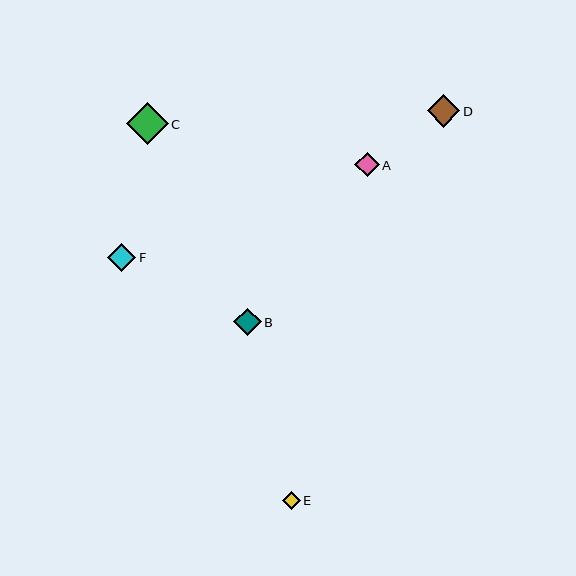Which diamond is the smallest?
Diamond E is the smallest with a size of approximately 18 pixels.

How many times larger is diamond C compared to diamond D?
Diamond C is approximately 1.3 times the size of diamond D.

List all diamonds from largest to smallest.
From largest to smallest: C, D, F, B, A, E.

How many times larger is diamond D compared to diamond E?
Diamond D is approximately 1.8 times the size of diamond E.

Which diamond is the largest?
Diamond C is the largest with a size of approximately 42 pixels.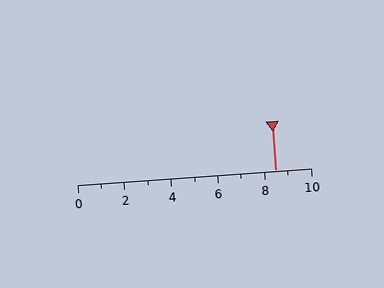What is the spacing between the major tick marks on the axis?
The major ticks are spaced 2 apart.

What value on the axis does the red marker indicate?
The marker indicates approximately 8.5.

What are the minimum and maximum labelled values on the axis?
The axis runs from 0 to 10.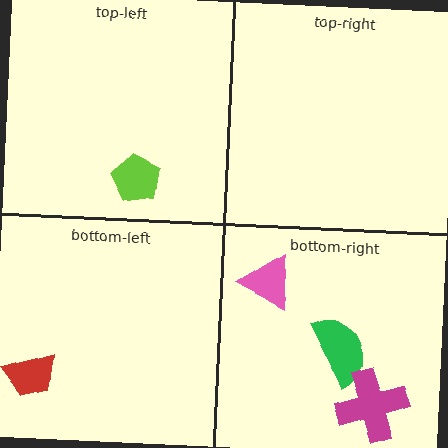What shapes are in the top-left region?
The lime pentagon.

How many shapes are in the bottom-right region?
3.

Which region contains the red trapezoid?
The bottom-left region.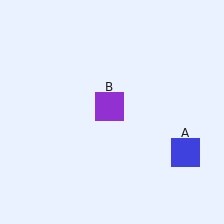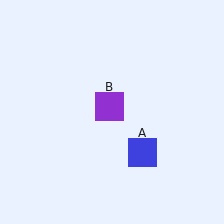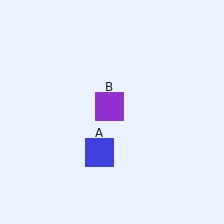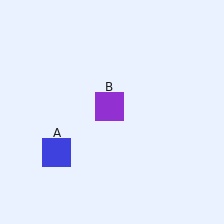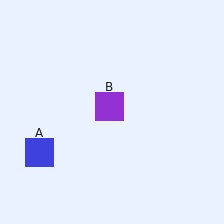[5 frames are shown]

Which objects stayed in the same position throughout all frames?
Purple square (object B) remained stationary.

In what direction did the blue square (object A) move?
The blue square (object A) moved left.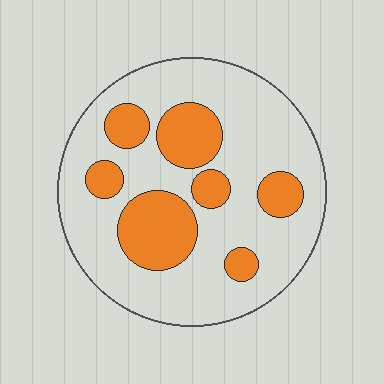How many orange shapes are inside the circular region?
7.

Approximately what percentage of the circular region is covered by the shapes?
Approximately 25%.